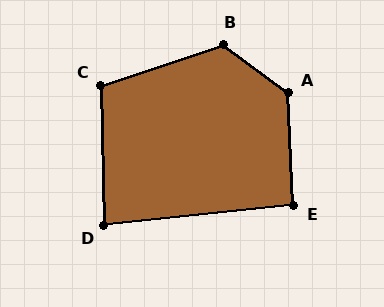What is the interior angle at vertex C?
Approximately 107 degrees (obtuse).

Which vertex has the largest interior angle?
A, at approximately 130 degrees.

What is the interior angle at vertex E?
Approximately 93 degrees (approximately right).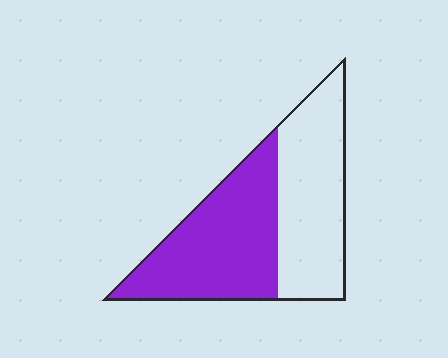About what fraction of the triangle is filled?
About one half (1/2).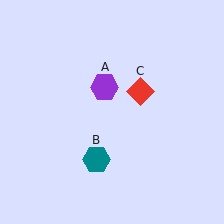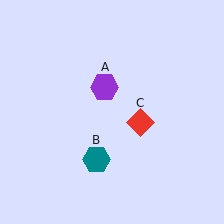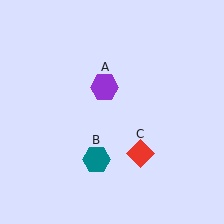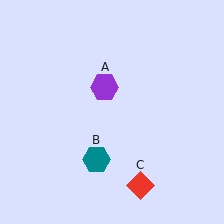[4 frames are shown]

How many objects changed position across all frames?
1 object changed position: red diamond (object C).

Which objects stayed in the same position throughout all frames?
Purple hexagon (object A) and teal hexagon (object B) remained stationary.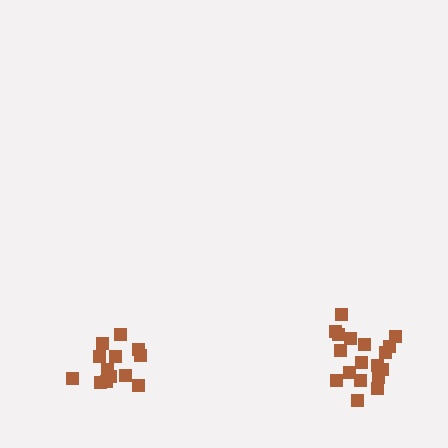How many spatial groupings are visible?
There are 2 spatial groupings.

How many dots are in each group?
Group 1: 18 dots, Group 2: 13 dots (31 total).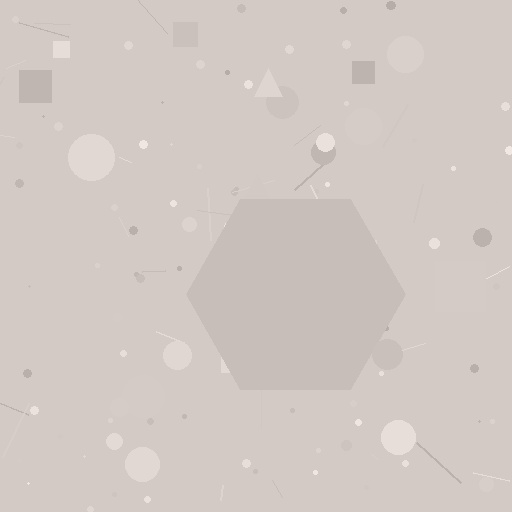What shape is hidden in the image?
A hexagon is hidden in the image.